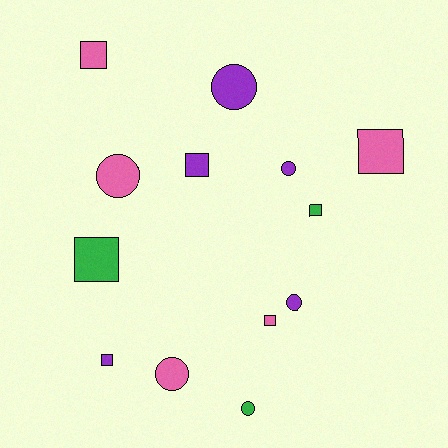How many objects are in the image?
There are 13 objects.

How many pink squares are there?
There are 3 pink squares.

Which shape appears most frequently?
Square, with 7 objects.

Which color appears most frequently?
Pink, with 5 objects.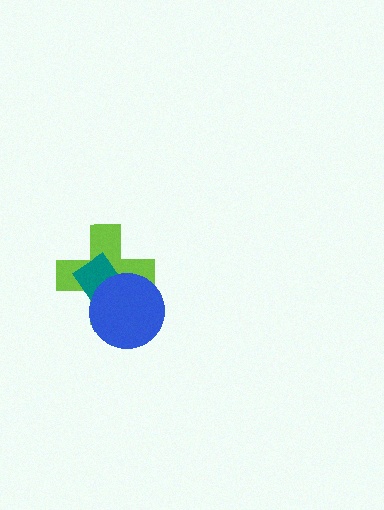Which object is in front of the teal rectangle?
The blue circle is in front of the teal rectangle.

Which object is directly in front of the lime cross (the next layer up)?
The teal rectangle is directly in front of the lime cross.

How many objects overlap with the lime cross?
2 objects overlap with the lime cross.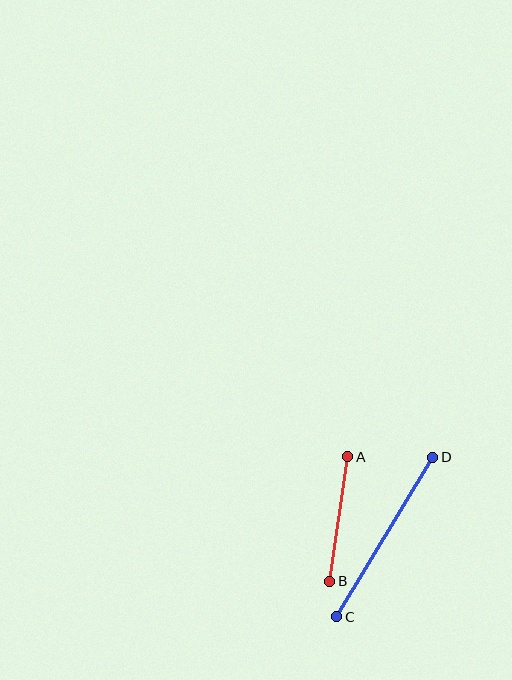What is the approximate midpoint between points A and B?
The midpoint is at approximately (339, 519) pixels.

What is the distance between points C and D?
The distance is approximately 186 pixels.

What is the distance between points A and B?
The distance is approximately 126 pixels.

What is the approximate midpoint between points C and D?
The midpoint is at approximately (385, 537) pixels.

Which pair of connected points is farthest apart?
Points C and D are farthest apart.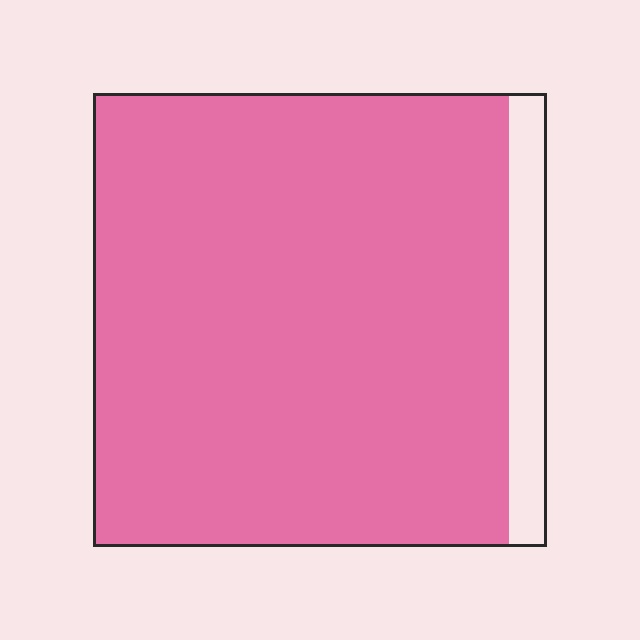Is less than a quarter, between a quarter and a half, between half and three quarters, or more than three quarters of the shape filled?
More than three quarters.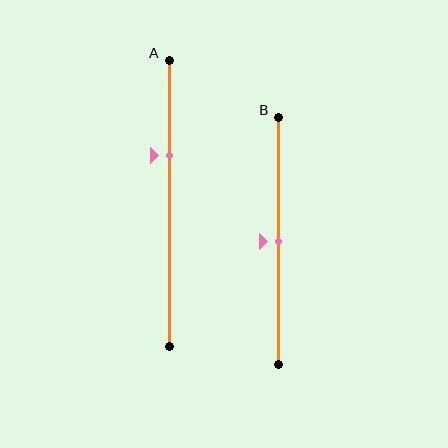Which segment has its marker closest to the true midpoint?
Segment B has its marker closest to the true midpoint.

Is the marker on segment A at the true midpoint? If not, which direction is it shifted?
No, the marker on segment A is shifted upward by about 17% of the segment length.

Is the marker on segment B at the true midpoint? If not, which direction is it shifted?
Yes, the marker on segment B is at the true midpoint.